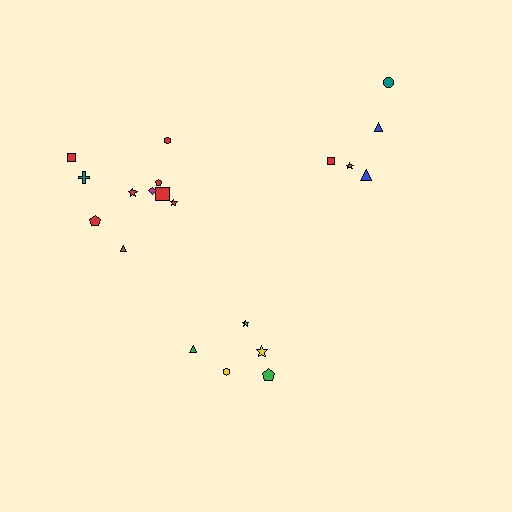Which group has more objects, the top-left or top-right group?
The top-left group.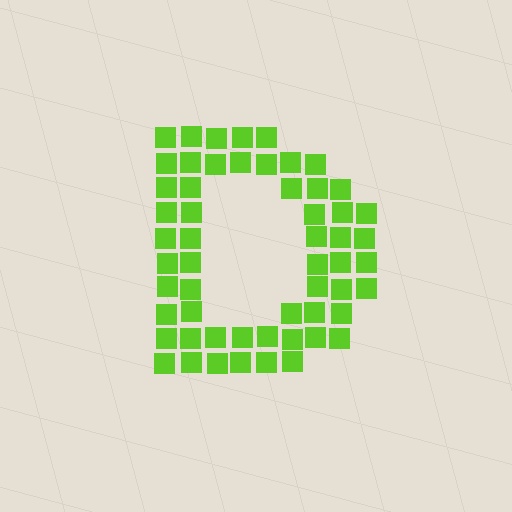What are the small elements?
The small elements are squares.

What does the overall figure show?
The overall figure shows the letter D.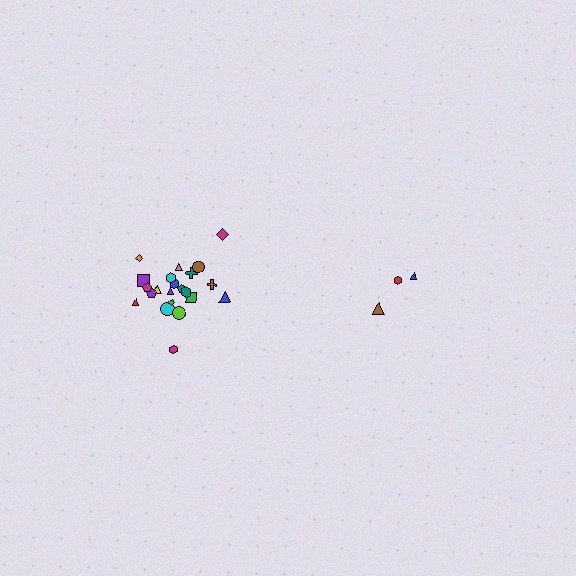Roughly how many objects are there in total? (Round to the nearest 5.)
Roughly 25 objects in total.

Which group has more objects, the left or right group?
The left group.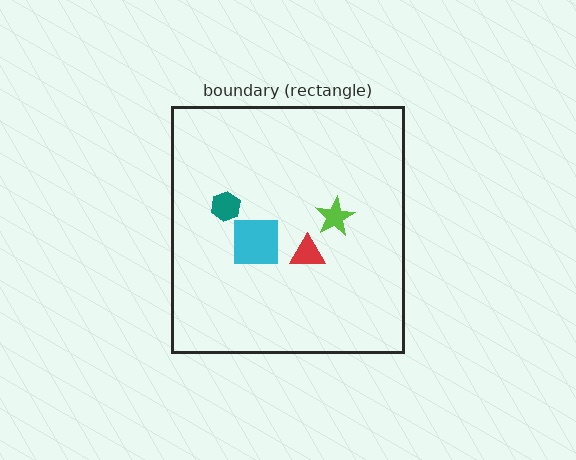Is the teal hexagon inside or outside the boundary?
Inside.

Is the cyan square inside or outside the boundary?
Inside.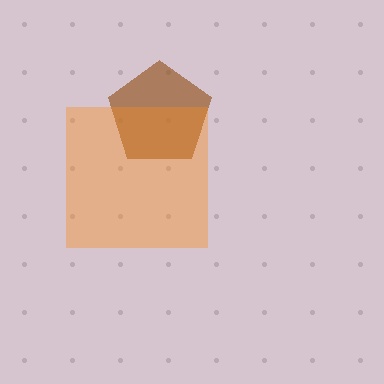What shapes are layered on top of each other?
The layered shapes are: a brown pentagon, an orange square.